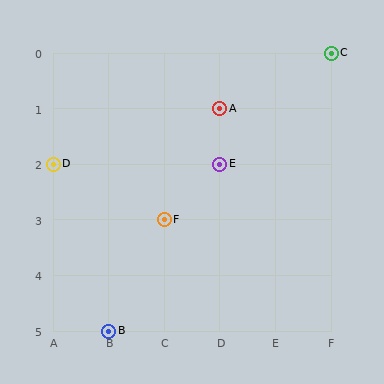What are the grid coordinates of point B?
Point B is at grid coordinates (B, 5).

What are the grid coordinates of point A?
Point A is at grid coordinates (D, 1).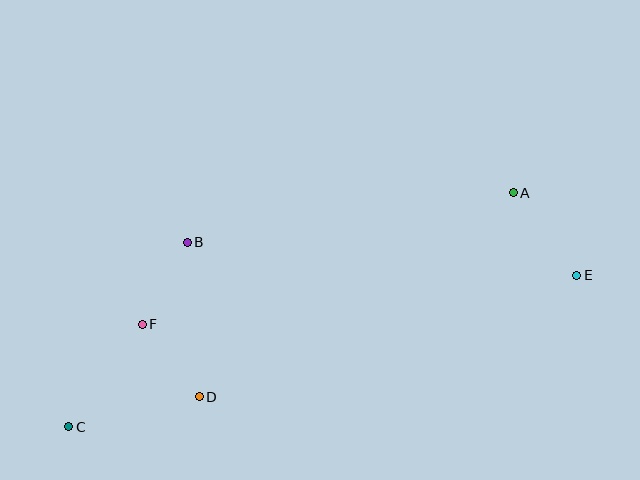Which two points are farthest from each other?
Points C and E are farthest from each other.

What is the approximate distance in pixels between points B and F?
The distance between B and F is approximately 93 pixels.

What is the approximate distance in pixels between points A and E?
The distance between A and E is approximately 104 pixels.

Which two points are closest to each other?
Points D and F are closest to each other.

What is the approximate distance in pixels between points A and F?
The distance between A and F is approximately 394 pixels.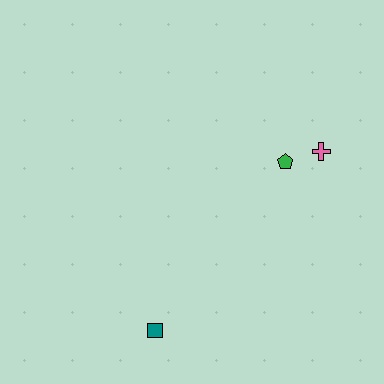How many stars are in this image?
There are no stars.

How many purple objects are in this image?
There are no purple objects.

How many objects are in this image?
There are 3 objects.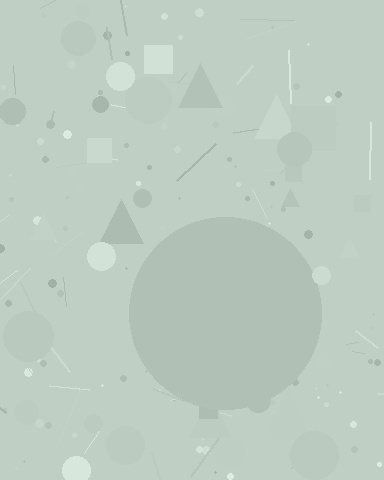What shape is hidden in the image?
A circle is hidden in the image.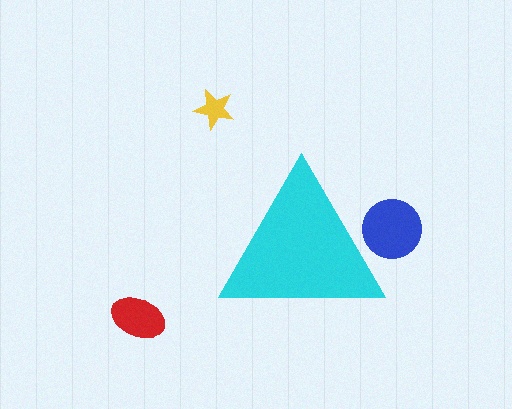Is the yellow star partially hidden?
No, the yellow star is fully visible.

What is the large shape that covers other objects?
A cyan triangle.